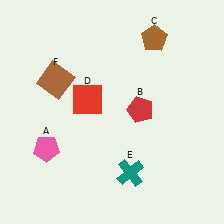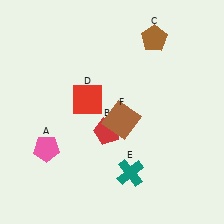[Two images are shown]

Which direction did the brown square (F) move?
The brown square (F) moved right.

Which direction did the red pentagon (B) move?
The red pentagon (B) moved left.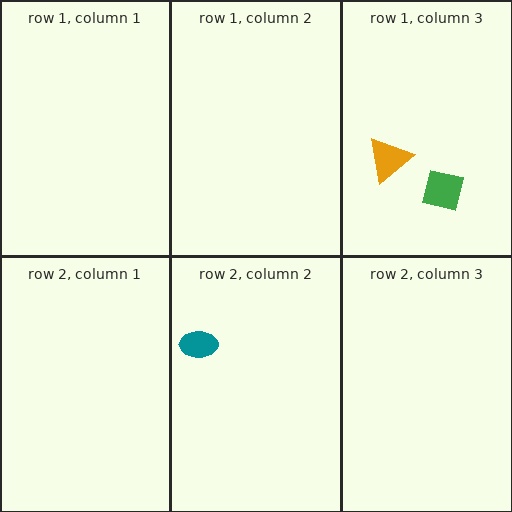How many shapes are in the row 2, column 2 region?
1.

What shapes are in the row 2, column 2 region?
The teal ellipse.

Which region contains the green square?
The row 1, column 3 region.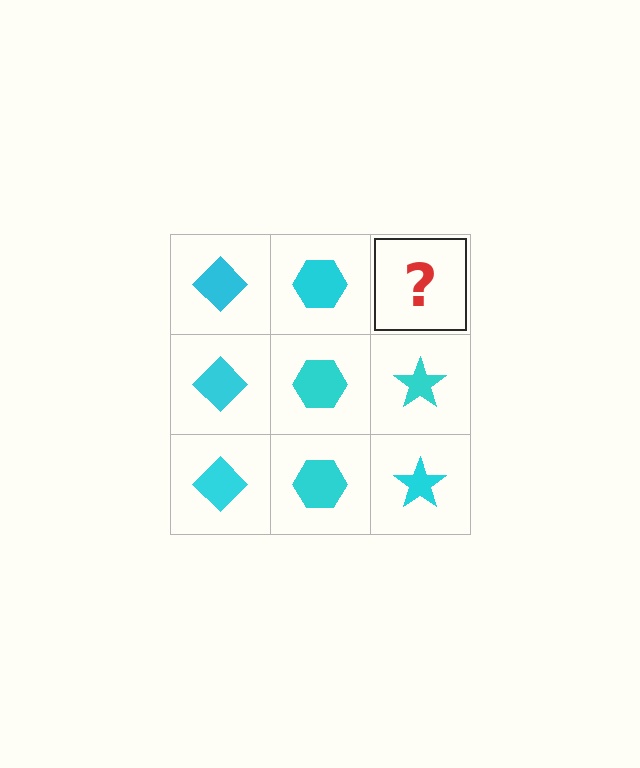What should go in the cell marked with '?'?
The missing cell should contain a cyan star.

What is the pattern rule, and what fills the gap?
The rule is that each column has a consistent shape. The gap should be filled with a cyan star.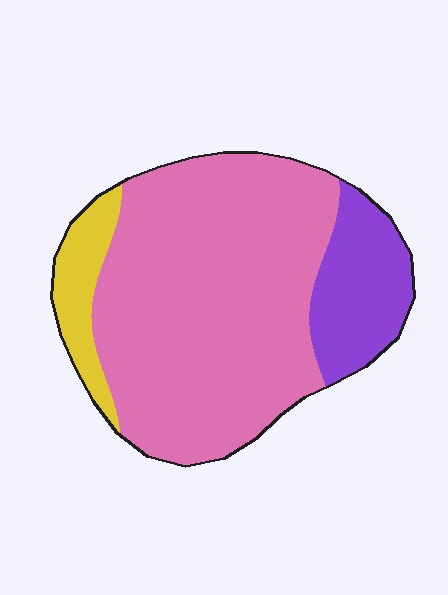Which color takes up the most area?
Pink, at roughly 75%.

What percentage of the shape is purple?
Purple covers 17% of the shape.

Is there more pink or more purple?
Pink.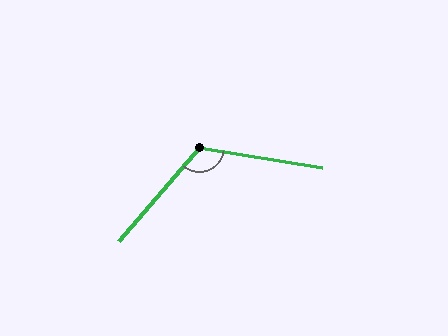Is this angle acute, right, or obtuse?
It is obtuse.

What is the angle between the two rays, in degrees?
Approximately 121 degrees.